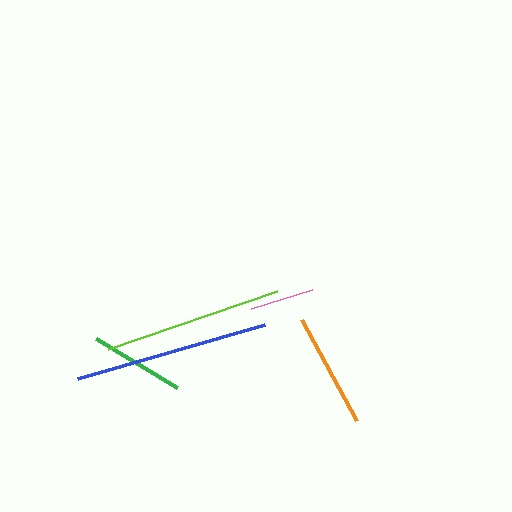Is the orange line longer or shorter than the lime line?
The lime line is longer than the orange line.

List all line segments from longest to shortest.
From longest to shortest: blue, lime, orange, green, pink.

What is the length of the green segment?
The green segment is approximately 95 pixels long.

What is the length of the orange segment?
The orange segment is approximately 115 pixels long.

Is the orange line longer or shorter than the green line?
The orange line is longer than the green line.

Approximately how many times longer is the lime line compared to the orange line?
The lime line is approximately 1.5 times the length of the orange line.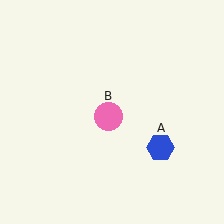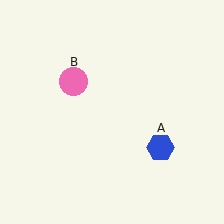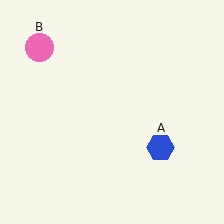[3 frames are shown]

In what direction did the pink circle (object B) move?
The pink circle (object B) moved up and to the left.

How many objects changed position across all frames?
1 object changed position: pink circle (object B).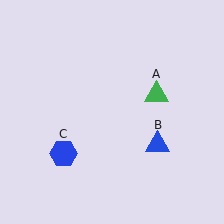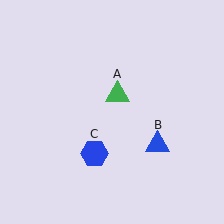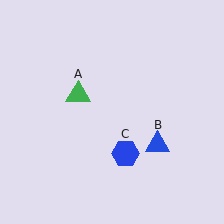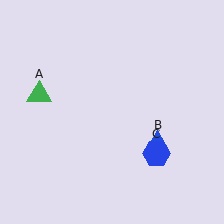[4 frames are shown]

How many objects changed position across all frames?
2 objects changed position: green triangle (object A), blue hexagon (object C).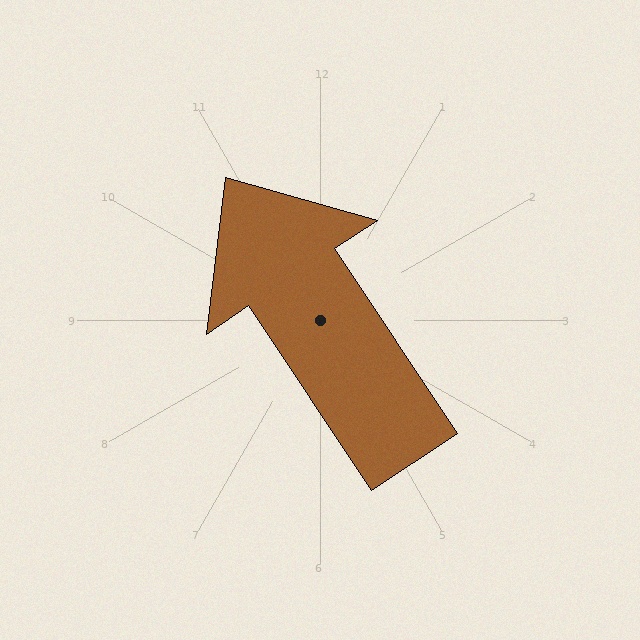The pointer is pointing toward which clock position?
Roughly 11 o'clock.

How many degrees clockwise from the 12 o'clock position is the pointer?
Approximately 326 degrees.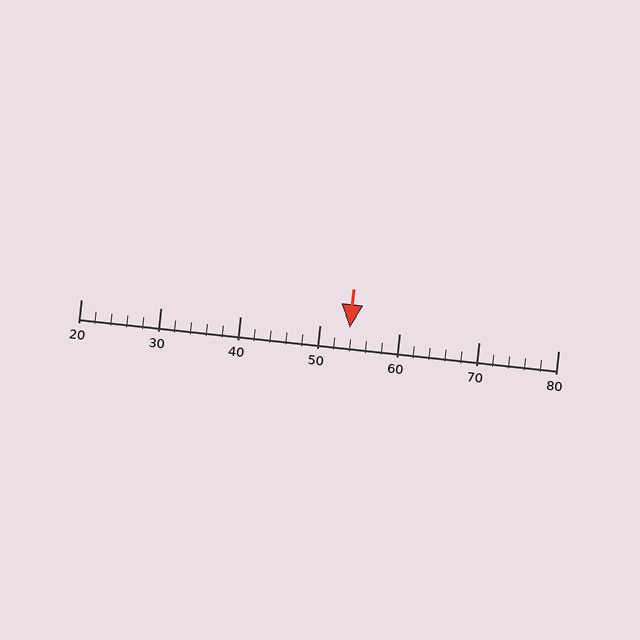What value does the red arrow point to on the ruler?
The red arrow points to approximately 54.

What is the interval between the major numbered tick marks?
The major tick marks are spaced 10 units apart.